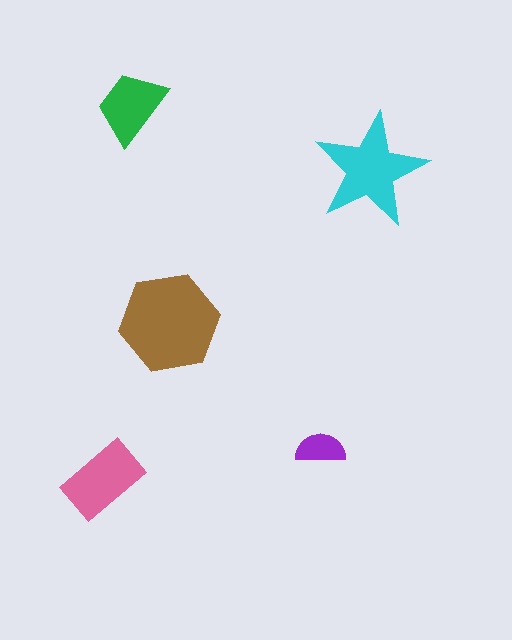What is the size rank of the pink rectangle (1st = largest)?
3rd.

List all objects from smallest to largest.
The purple semicircle, the green trapezoid, the pink rectangle, the cyan star, the brown hexagon.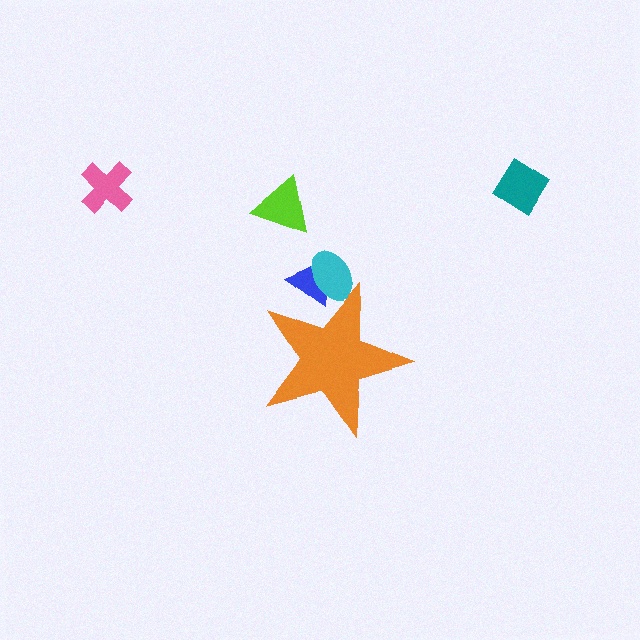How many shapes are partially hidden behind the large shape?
2 shapes are partially hidden.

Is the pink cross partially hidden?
No, the pink cross is fully visible.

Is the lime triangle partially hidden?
No, the lime triangle is fully visible.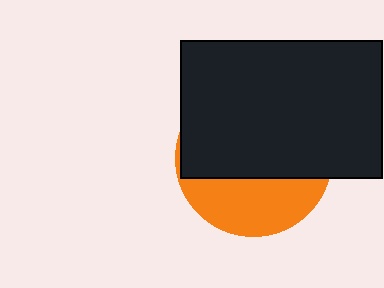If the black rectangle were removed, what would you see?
You would see the complete orange circle.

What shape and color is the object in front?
The object in front is a black rectangle.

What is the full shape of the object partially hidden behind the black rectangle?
The partially hidden object is an orange circle.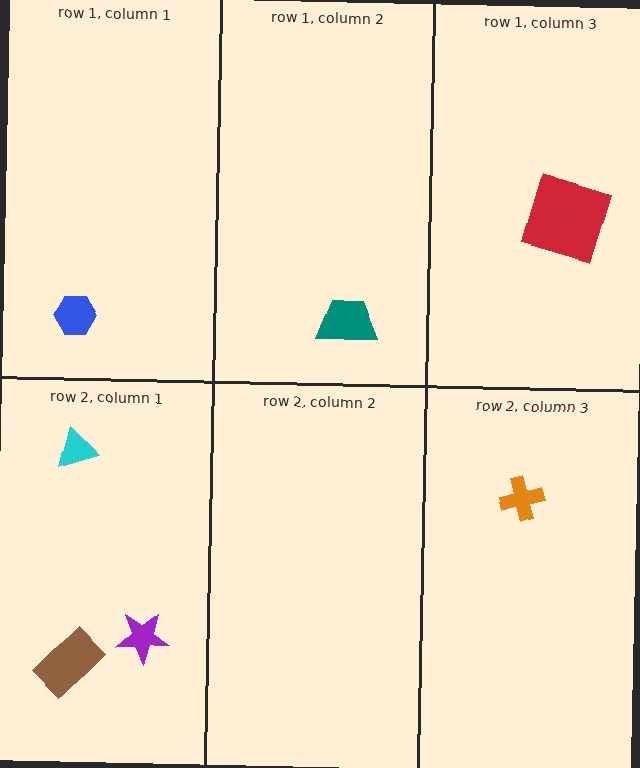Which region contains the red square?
The row 1, column 3 region.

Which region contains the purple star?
The row 2, column 1 region.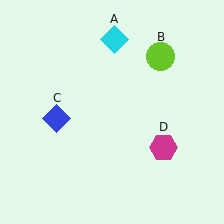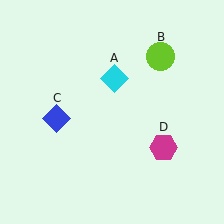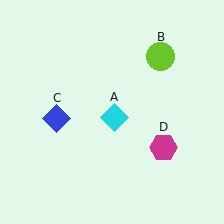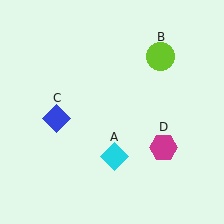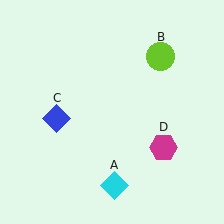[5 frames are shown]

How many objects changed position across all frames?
1 object changed position: cyan diamond (object A).